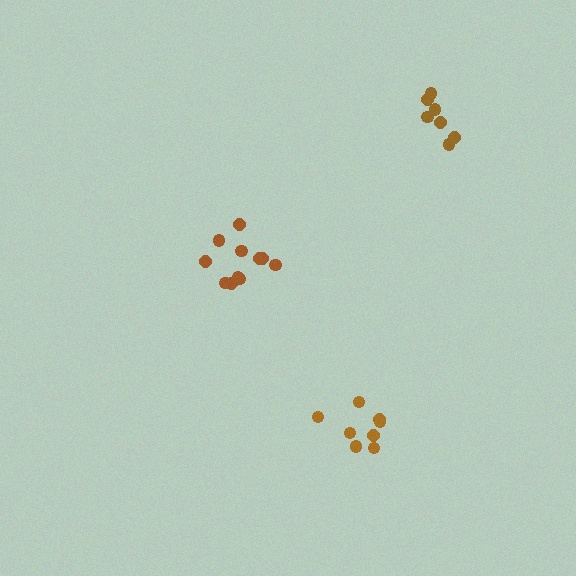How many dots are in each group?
Group 1: 11 dots, Group 2: 8 dots, Group 3: 7 dots (26 total).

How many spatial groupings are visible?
There are 3 spatial groupings.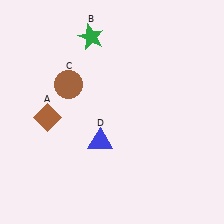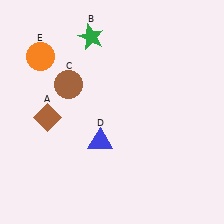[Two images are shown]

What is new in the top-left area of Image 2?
An orange circle (E) was added in the top-left area of Image 2.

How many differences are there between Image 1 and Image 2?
There is 1 difference between the two images.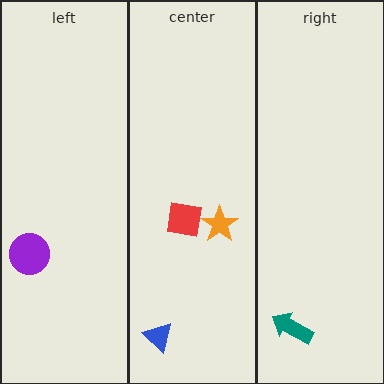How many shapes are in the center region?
3.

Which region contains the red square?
The center region.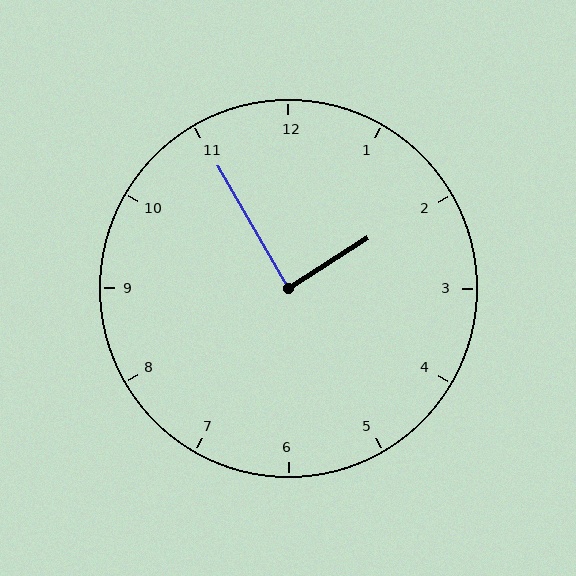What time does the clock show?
1:55.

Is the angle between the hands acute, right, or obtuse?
It is right.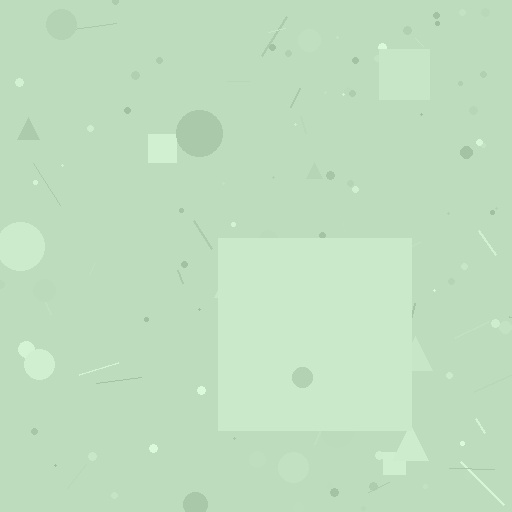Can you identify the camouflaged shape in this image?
The camouflaged shape is a square.